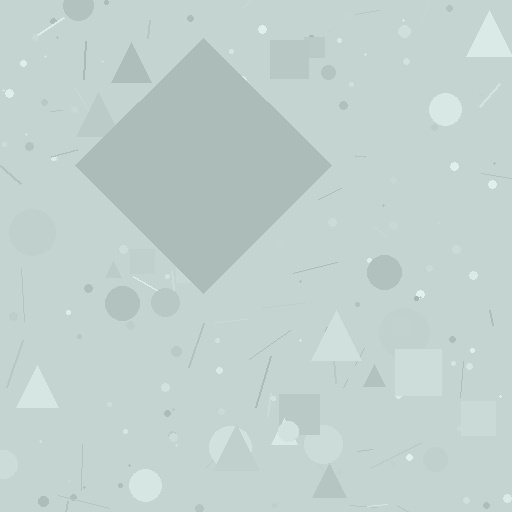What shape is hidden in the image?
A diamond is hidden in the image.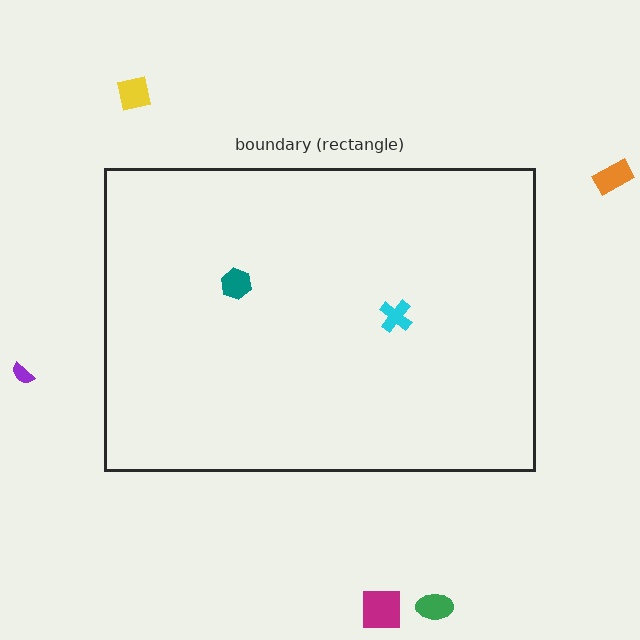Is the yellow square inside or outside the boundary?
Outside.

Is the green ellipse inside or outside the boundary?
Outside.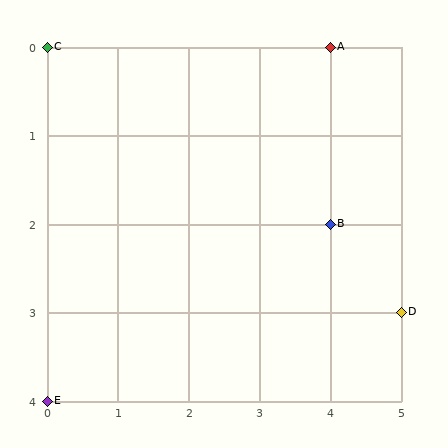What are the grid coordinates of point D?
Point D is at grid coordinates (5, 3).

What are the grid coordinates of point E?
Point E is at grid coordinates (0, 4).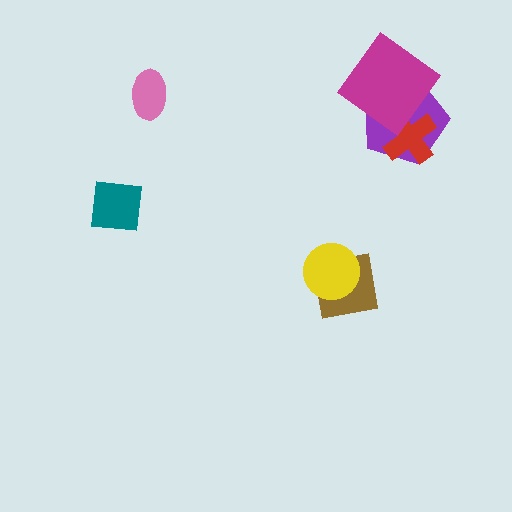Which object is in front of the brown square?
The yellow circle is in front of the brown square.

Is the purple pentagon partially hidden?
Yes, it is partially covered by another shape.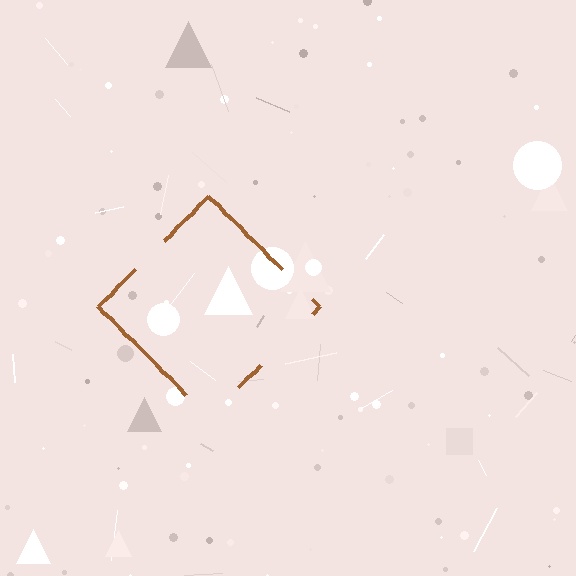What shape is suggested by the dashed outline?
The dashed outline suggests a diamond.